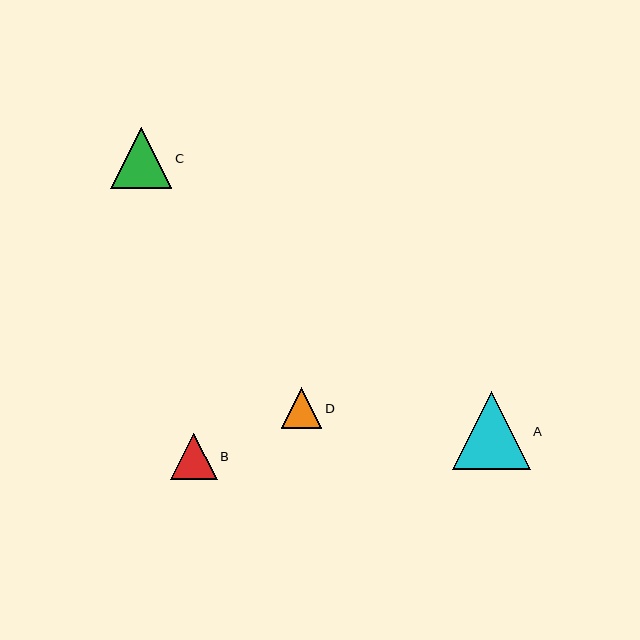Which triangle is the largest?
Triangle A is the largest with a size of approximately 78 pixels.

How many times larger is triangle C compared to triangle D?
Triangle C is approximately 1.5 times the size of triangle D.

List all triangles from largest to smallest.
From largest to smallest: A, C, B, D.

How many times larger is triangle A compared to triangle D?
Triangle A is approximately 1.9 times the size of triangle D.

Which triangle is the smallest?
Triangle D is the smallest with a size of approximately 40 pixels.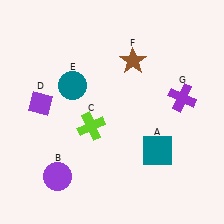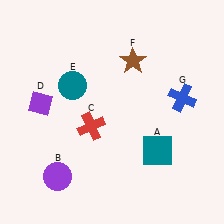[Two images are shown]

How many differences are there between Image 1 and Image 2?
There are 2 differences between the two images.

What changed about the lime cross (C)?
In Image 1, C is lime. In Image 2, it changed to red.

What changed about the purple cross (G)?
In Image 1, G is purple. In Image 2, it changed to blue.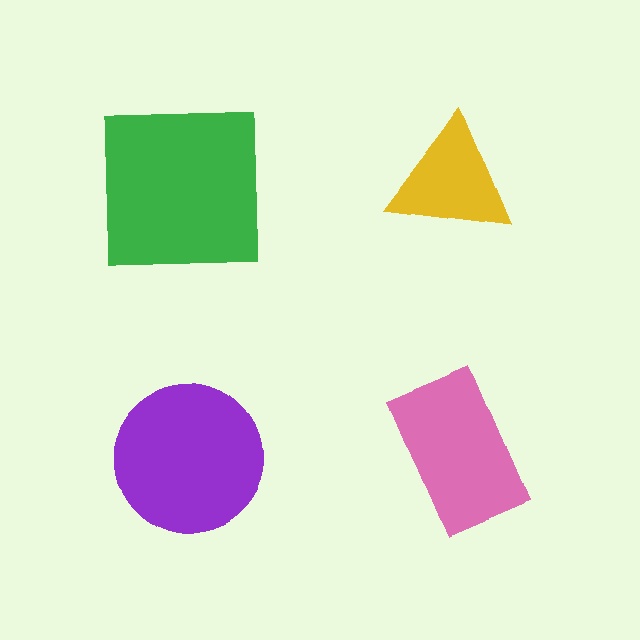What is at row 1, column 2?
A yellow triangle.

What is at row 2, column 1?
A purple circle.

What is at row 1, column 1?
A green square.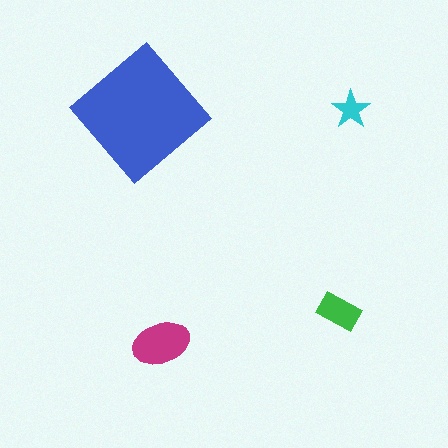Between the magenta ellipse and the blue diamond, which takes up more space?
The blue diamond.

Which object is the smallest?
The cyan star.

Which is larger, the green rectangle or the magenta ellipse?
The magenta ellipse.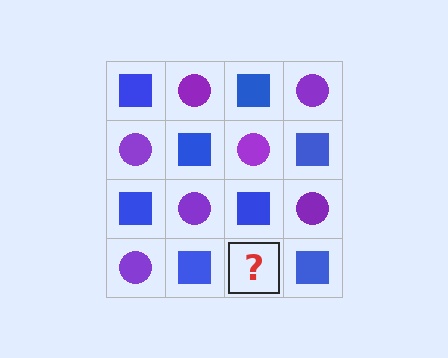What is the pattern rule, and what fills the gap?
The rule is that it alternates blue square and purple circle in a checkerboard pattern. The gap should be filled with a purple circle.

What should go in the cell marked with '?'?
The missing cell should contain a purple circle.